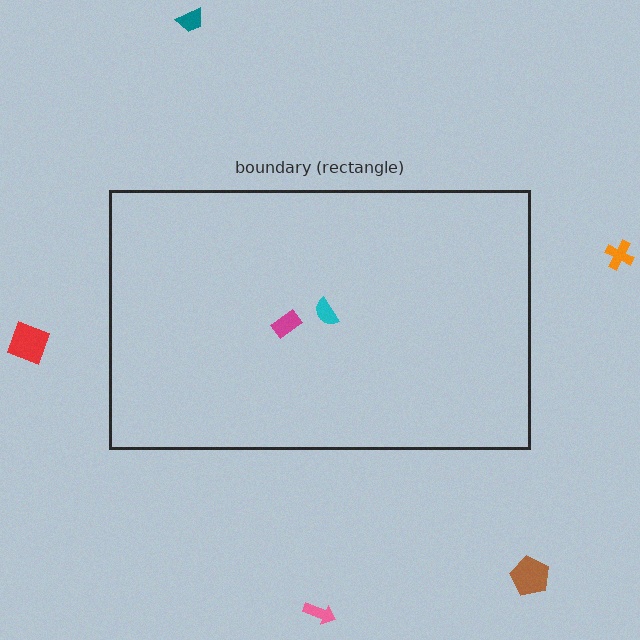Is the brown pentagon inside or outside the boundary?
Outside.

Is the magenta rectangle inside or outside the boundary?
Inside.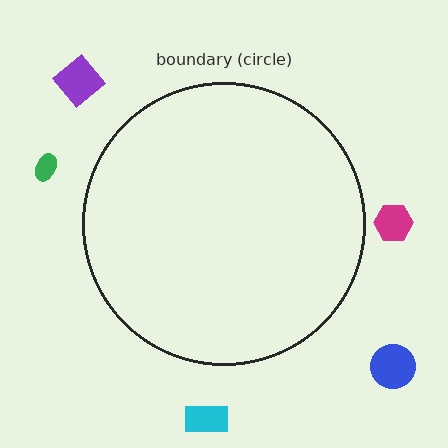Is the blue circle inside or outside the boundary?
Outside.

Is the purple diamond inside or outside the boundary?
Outside.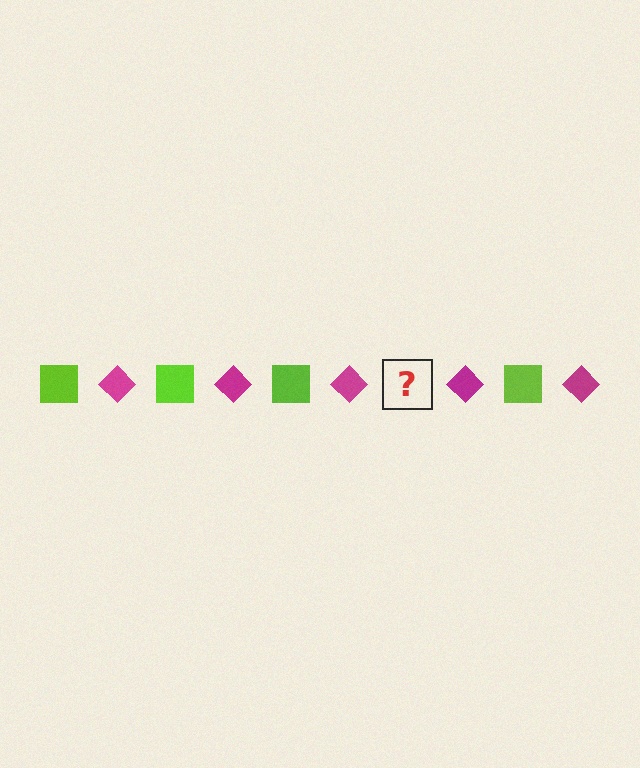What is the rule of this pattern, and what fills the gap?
The rule is that the pattern alternates between lime square and magenta diamond. The gap should be filled with a lime square.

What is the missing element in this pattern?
The missing element is a lime square.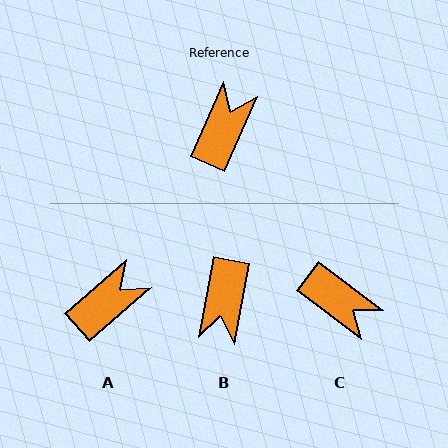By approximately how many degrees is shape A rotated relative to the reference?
Approximately 25 degrees clockwise.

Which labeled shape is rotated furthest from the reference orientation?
B, about 167 degrees away.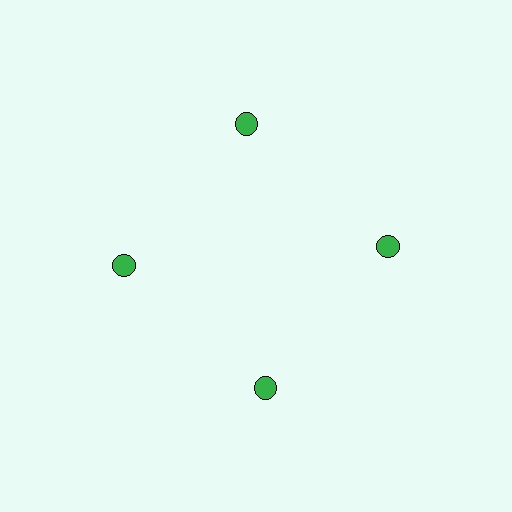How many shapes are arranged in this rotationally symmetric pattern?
There are 4 shapes, arranged in 4 groups of 1.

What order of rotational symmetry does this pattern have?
This pattern has 4-fold rotational symmetry.